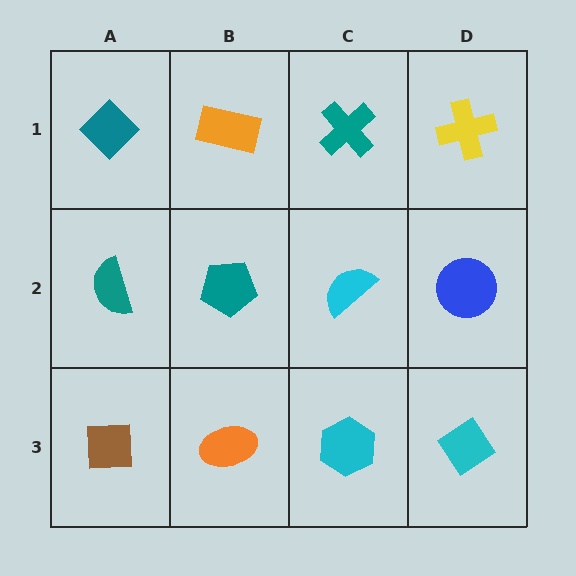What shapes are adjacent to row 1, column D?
A blue circle (row 2, column D), a teal cross (row 1, column C).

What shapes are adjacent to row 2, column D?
A yellow cross (row 1, column D), a cyan diamond (row 3, column D), a cyan semicircle (row 2, column C).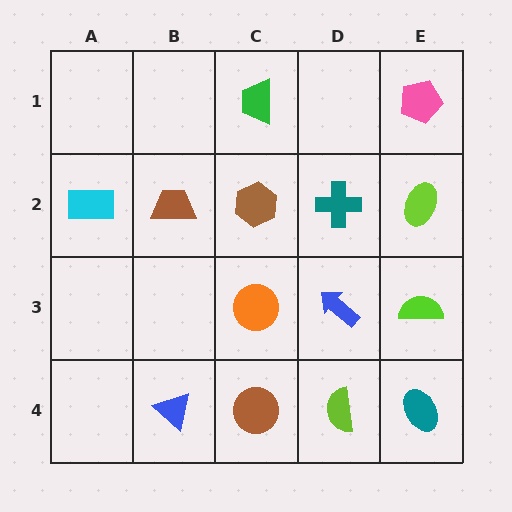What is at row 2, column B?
A brown trapezoid.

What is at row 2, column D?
A teal cross.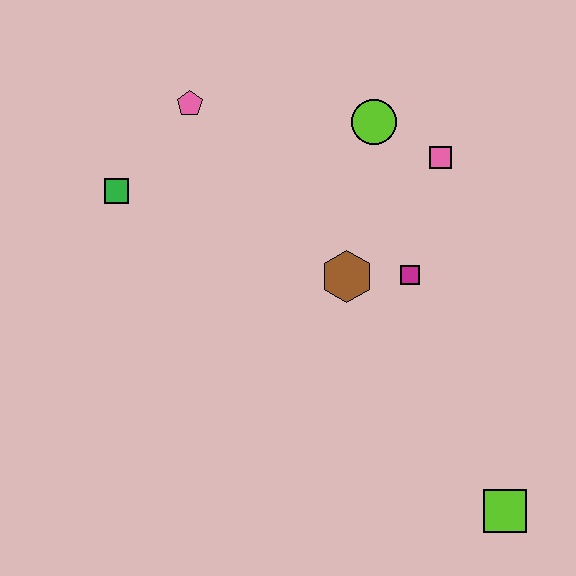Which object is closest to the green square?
The pink pentagon is closest to the green square.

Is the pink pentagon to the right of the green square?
Yes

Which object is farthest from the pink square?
The lime square is farthest from the pink square.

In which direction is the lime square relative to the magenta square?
The lime square is below the magenta square.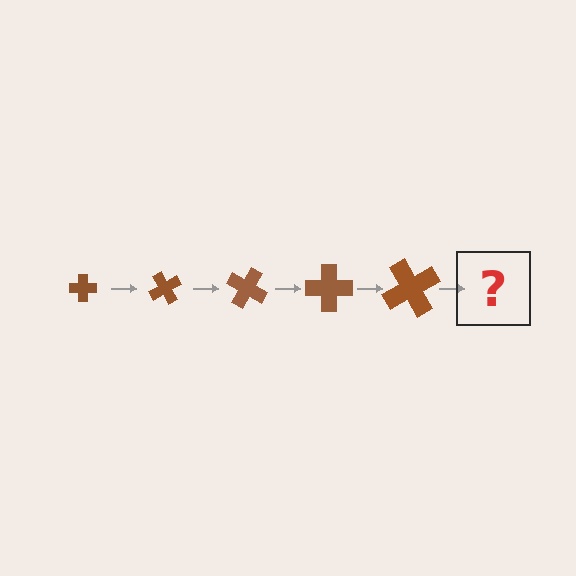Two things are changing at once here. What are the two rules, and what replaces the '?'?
The two rules are that the cross grows larger each step and it rotates 60 degrees each step. The '?' should be a cross, larger than the previous one and rotated 300 degrees from the start.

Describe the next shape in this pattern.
It should be a cross, larger than the previous one and rotated 300 degrees from the start.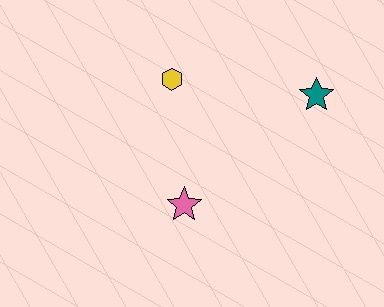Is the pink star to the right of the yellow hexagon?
Yes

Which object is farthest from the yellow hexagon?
The teal star is farthest from the yellow hexagon.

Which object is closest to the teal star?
The yellow hexagon is closest to the teal star.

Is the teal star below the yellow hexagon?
Yes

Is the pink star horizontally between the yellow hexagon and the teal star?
Yes